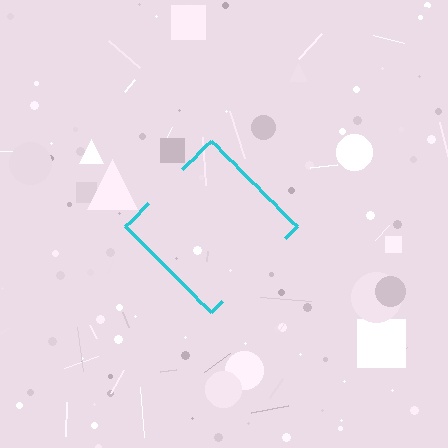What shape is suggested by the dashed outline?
The dashed outline suggests a diamond.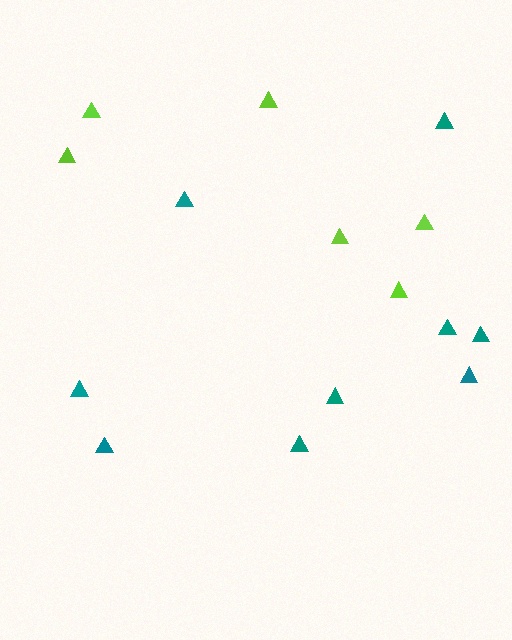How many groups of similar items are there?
There are 2 groups: one group of lime triangles (6) and one group of teal triangles (9).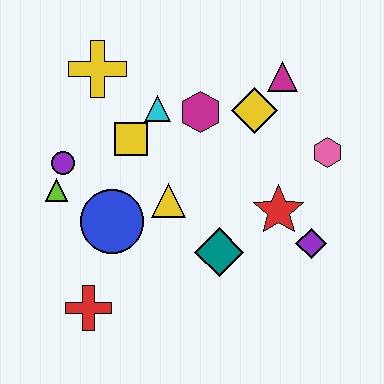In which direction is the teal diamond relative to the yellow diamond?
The teal diamond is below the yellow diamond.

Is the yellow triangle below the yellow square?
Yes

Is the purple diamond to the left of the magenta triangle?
No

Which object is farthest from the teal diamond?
The yellow cross is farthest from the teal diamond.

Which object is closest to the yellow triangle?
The blue circle is closest to the yellow triangle.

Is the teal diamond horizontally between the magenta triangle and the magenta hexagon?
Yes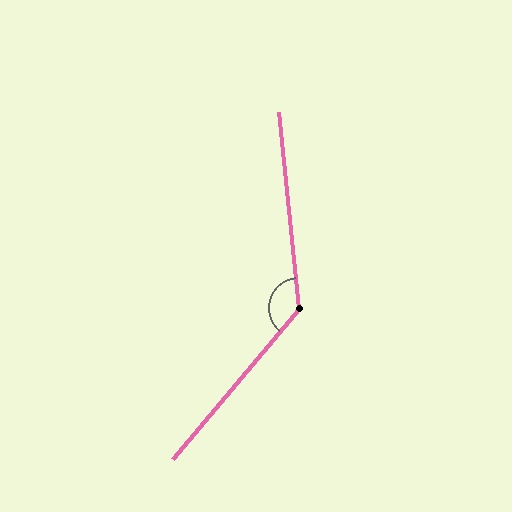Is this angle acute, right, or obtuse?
It is obtuse.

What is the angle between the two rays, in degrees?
Approximately 134 degrees.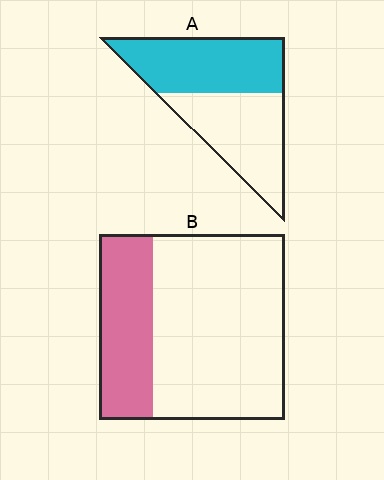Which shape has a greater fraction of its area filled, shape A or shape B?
Shape A.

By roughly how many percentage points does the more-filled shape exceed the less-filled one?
By roughly 20 percentage points (A over B).